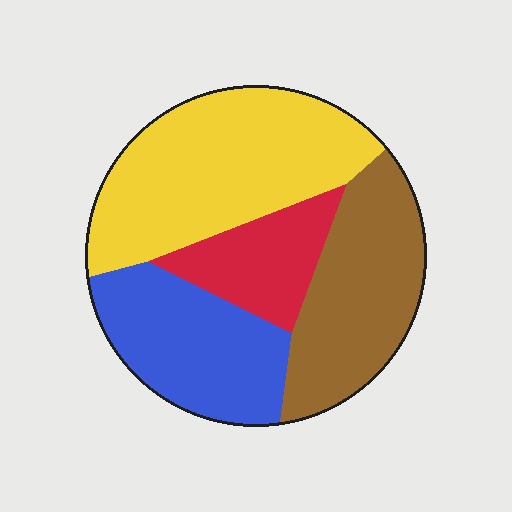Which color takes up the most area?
Yellow, at roughly 35%.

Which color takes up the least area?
Red, at roughly 15%.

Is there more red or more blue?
Blue.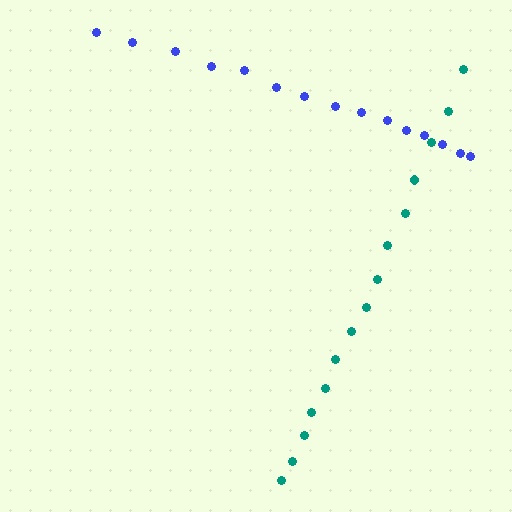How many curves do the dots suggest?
There are 2 distinct paths.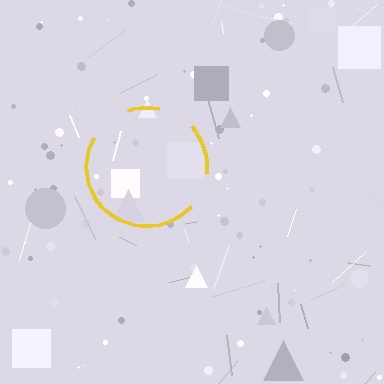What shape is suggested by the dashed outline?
The dashed outline suggests a circle.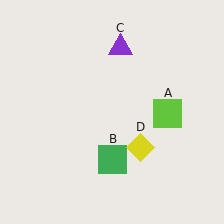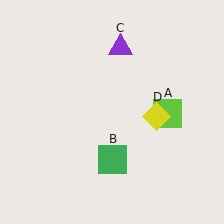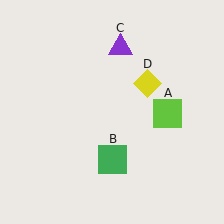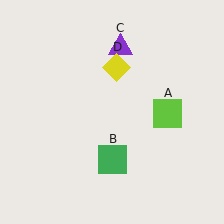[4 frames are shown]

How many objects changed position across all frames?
1 object changed position: yellow diamond (object D).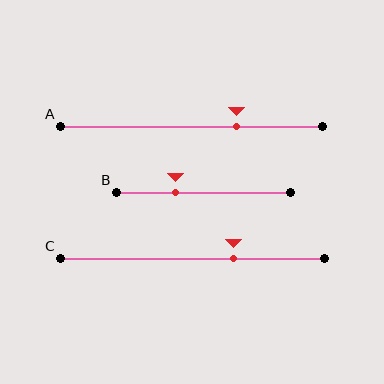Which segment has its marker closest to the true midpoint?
Segment C has its marker closest to the true midpoint.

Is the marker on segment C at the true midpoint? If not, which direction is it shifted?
No, the marker on segment C is shifted to the right by about 16% of the segment length.